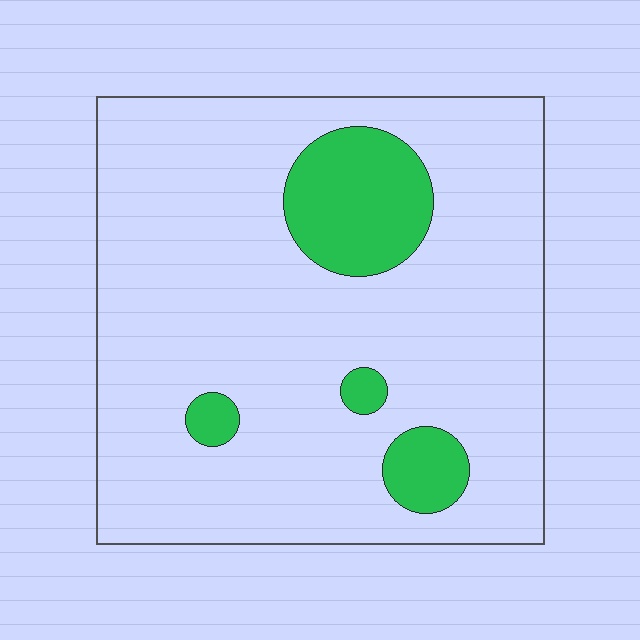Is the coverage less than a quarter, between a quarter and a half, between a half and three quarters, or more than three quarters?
Less than a quarter.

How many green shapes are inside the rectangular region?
4.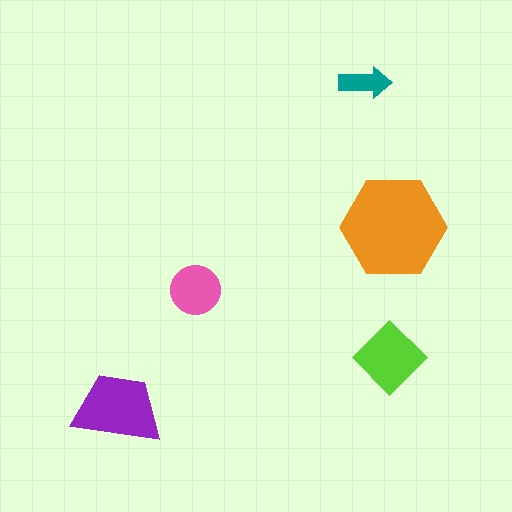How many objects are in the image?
There are 5 objects in the image.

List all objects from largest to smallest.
The orange hexagon, the purple trapezoid, the lime diamond, the pink circle, the teal arrow.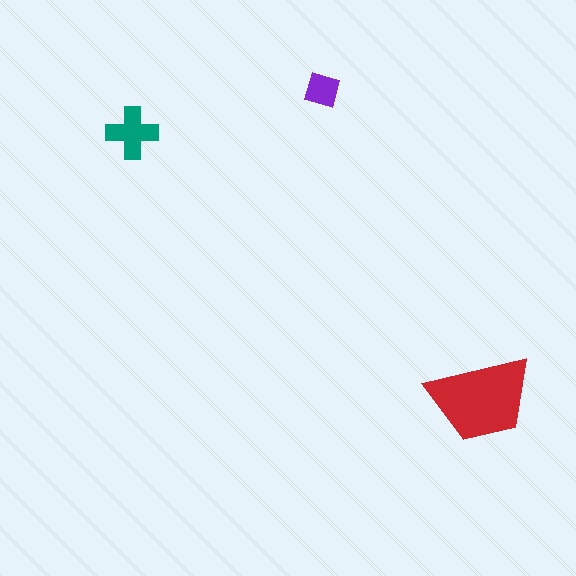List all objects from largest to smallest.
The red trapezoid, the teal cross, the purple square.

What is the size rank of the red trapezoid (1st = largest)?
1st.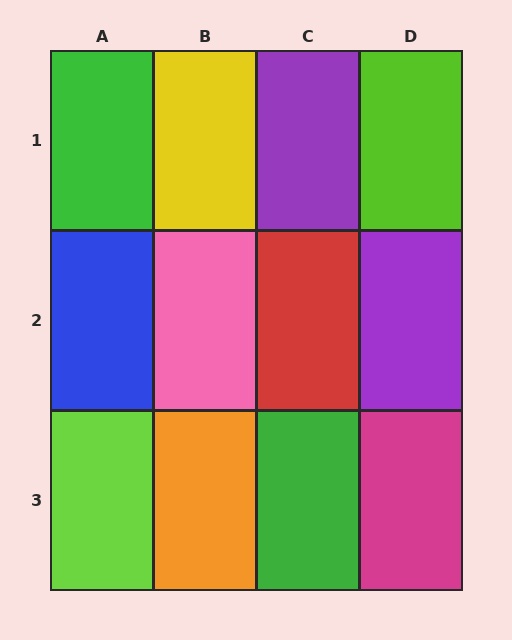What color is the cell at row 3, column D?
Magenta.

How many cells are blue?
1 cell is blue.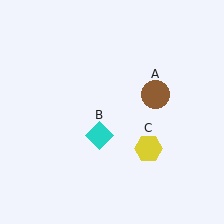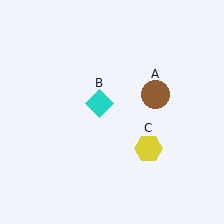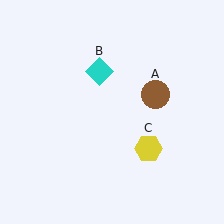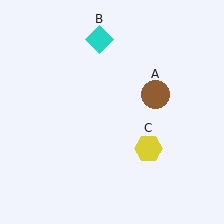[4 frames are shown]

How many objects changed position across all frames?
1 object changed position: cyan diamond (object B).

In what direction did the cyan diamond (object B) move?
The cyan diamond (object B) moved up.